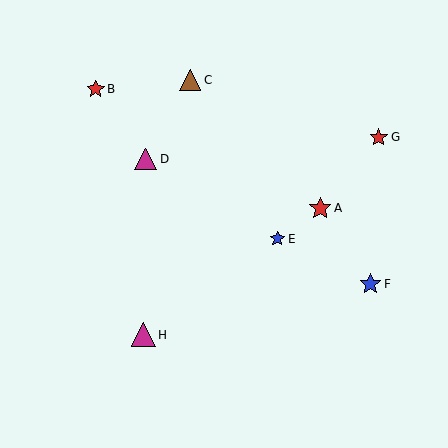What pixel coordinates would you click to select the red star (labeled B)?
Click at (96, 89) to select the red star B.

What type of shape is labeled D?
Shape D is a magenta triangle.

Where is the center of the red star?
The center of the red star is at (320, 208).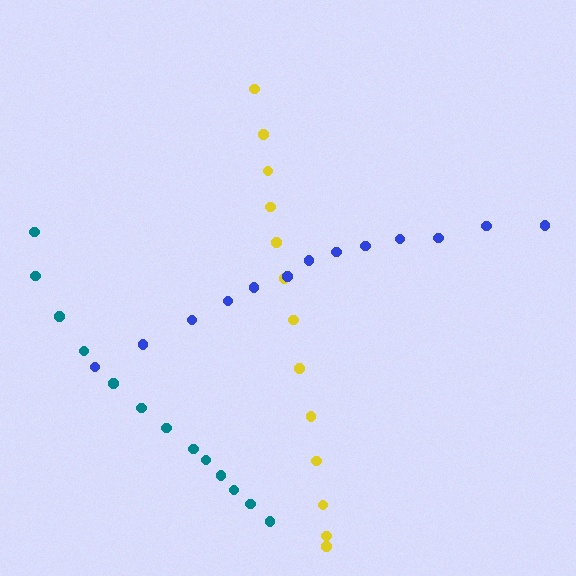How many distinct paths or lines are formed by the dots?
There are 3 distinct paths.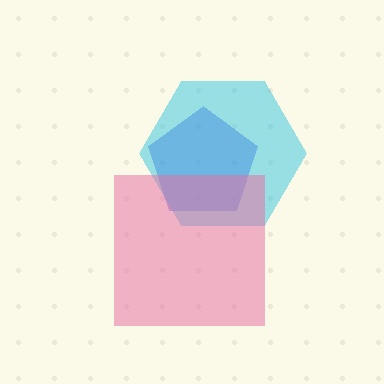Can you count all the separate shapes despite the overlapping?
Yes, there are 3 separate shapes.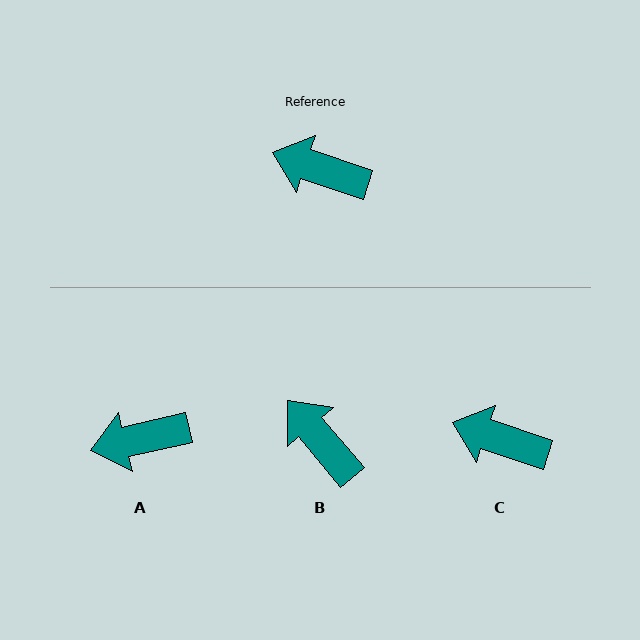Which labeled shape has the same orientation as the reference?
C.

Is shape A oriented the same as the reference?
No, it is off by about 31 degrees.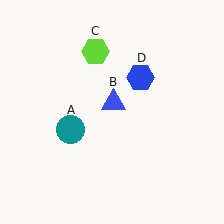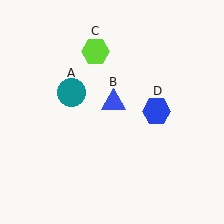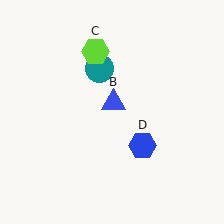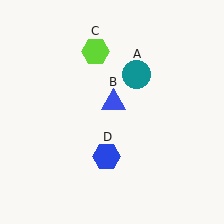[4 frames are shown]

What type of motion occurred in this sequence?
The teal circle (object A), blue hexagon (object D) rotated clockwise around the center of the scene.